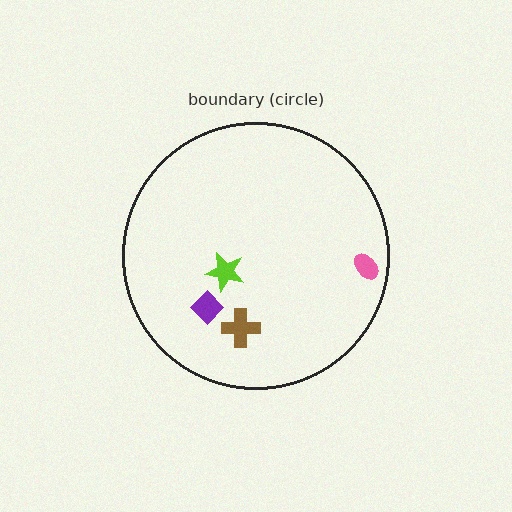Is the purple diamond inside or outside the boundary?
Inside.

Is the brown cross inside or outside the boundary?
Inside.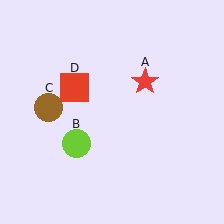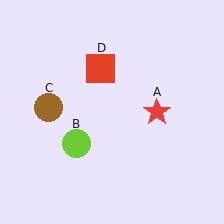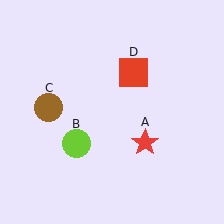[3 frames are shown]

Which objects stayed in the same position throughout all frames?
Lime circle (object B) and brown circle (object C) remained stationary.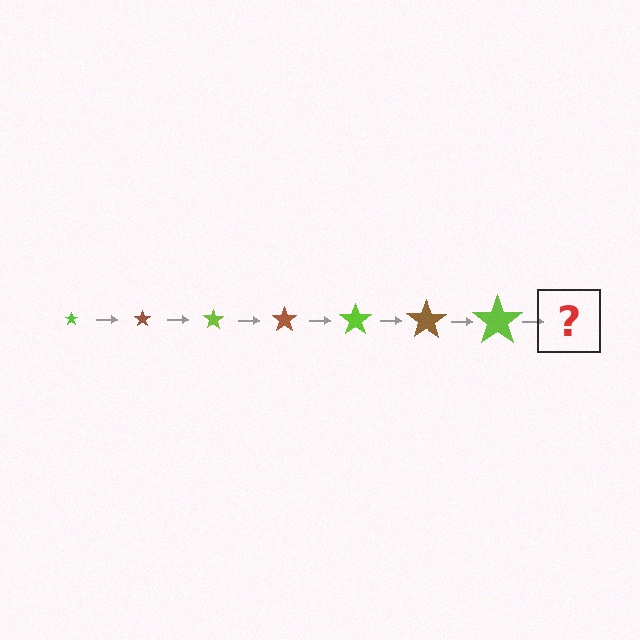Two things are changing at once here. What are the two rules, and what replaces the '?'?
The two rules are that the star grows larger each step and the color cycles through lime and brown. The '?' should be a brown star, larger than the previous one.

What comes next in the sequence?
The next element should be a brown star, larger than the previous one.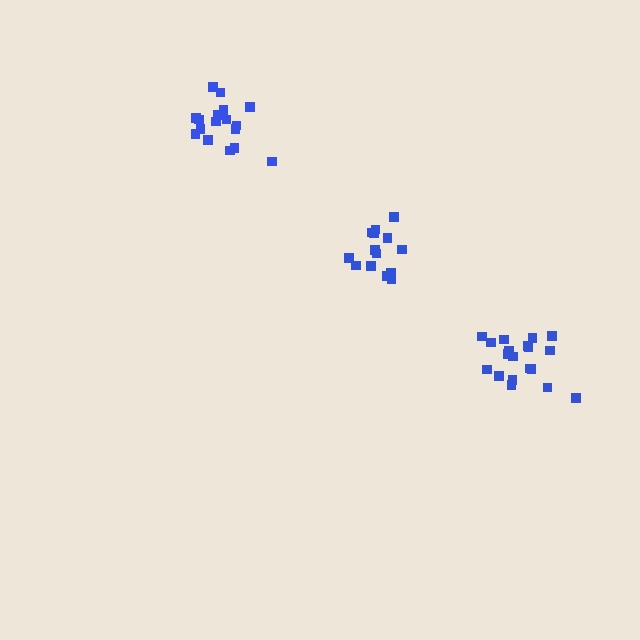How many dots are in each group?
Group 1: 19 dots, Group 2: 17 dots, Group 3: 14 dots (50 total).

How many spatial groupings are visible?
There are 3 spatial groupings.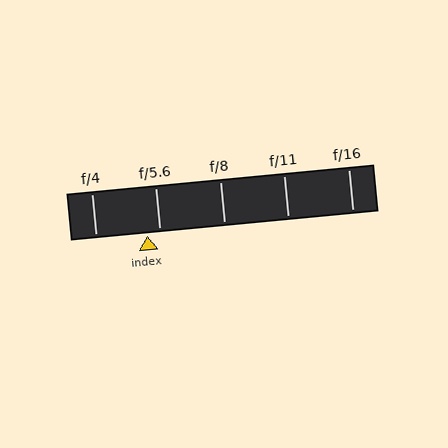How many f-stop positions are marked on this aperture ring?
There are 5 f-stop positions marked.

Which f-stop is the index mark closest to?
The index mark is closest to f/5.6.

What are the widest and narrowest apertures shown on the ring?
The widest aperture shown is f/4 and the narrowest is f/16.